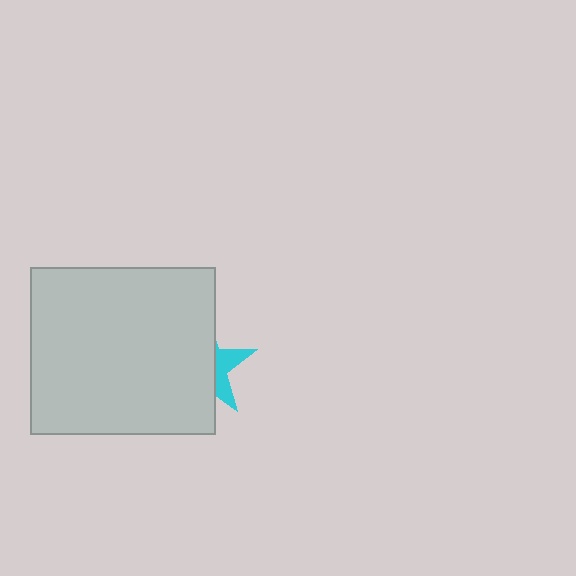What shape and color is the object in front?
The object in front is a light gray rectangle.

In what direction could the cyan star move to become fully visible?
The cyan star could move right. That would shift it out from behind the light gray rectangle entirely.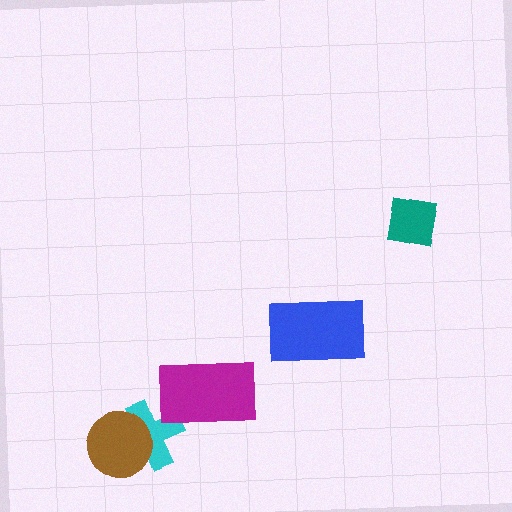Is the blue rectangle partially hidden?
No, no other shape covers it.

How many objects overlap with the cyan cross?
2 objects overlap with the cyan cross.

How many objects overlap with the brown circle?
1 object overlaps with the brown circle.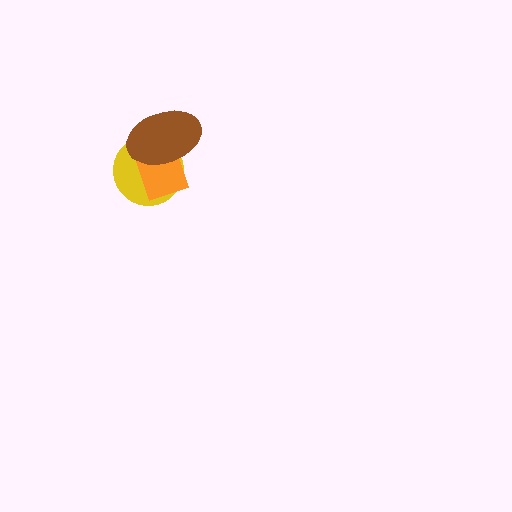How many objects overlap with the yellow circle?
2 objects overlap with the yellow circle.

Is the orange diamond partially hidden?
Yes, it is partially covered by another shape.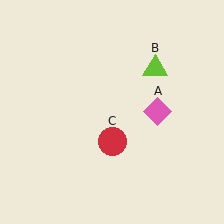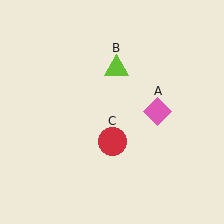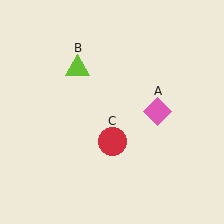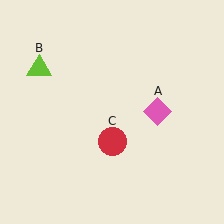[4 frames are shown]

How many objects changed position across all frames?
1 object changed position: lime triangle (object B).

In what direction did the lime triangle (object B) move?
The lime triangle (object B) moved left.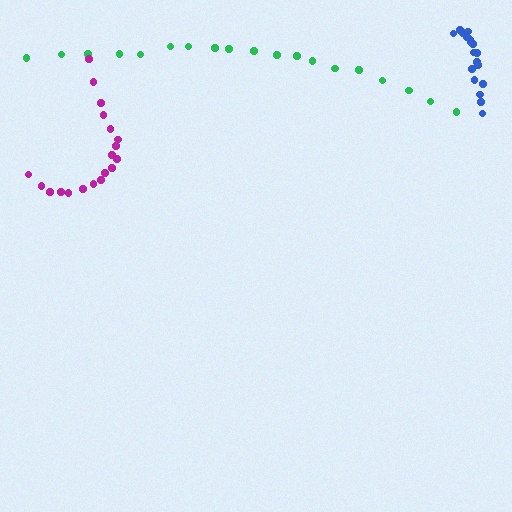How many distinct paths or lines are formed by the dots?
There are 3 distinct paths.